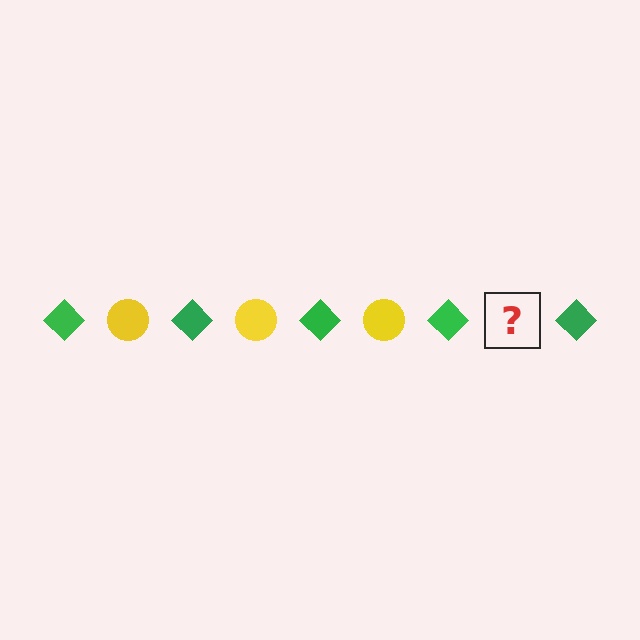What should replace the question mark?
The question mark should be replaced with a yellow circle.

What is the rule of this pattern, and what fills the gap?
The rule is that the pattern alternates between green diamond and yellow circle. The gap should be filled with a yellow circle.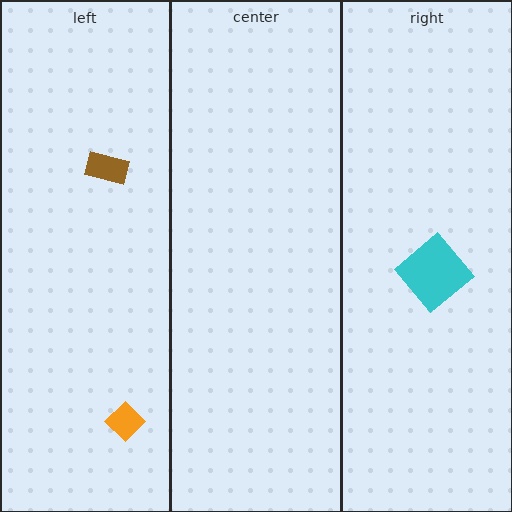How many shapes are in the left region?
2.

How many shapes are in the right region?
1.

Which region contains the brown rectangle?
The left region.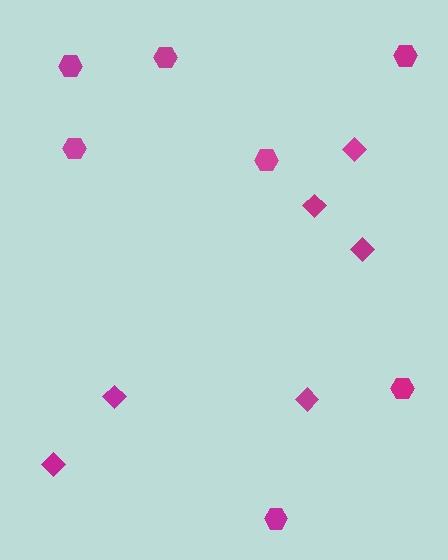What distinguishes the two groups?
There are 2 groups: one group of diamonds (6) and one group of hexagons (7).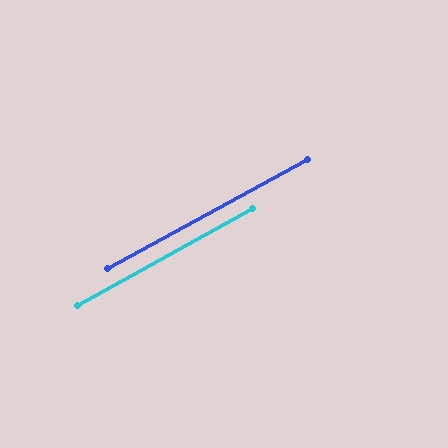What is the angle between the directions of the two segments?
Approximately 0 degrees.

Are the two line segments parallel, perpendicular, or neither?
Parallel — their directions differ by only 0.4°.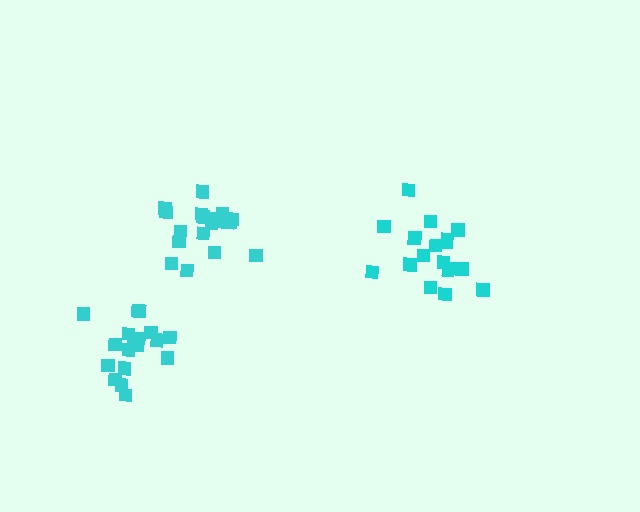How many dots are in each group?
Group 1: 20 dots, Group 2: 18 dots, Group 3: 18 dots (56 total).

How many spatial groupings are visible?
There are 3 spatial groupings.